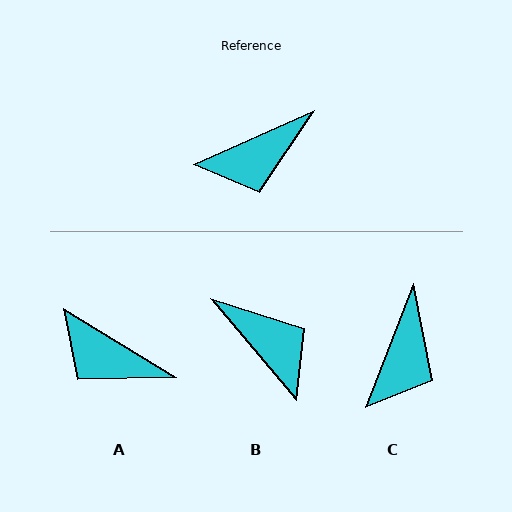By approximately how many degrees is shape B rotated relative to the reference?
Approximately 106 degrees counter-clockwise.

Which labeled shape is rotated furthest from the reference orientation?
B, about 106 degrees away.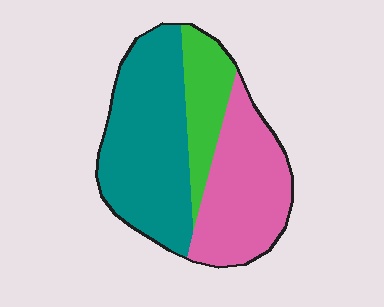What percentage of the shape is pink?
Pink covers 36% of the shape.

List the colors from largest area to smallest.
From largest to smallest: teal, pink, green.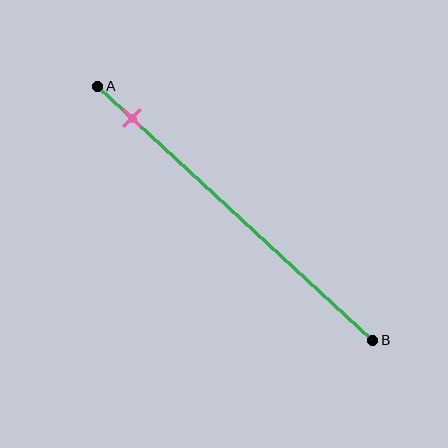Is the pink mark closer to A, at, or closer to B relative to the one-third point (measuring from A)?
The pink mark is closer to point A than the one-third point of segment AB.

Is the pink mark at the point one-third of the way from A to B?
No, the mark is at about 15% from A, not at the 33% one-third point.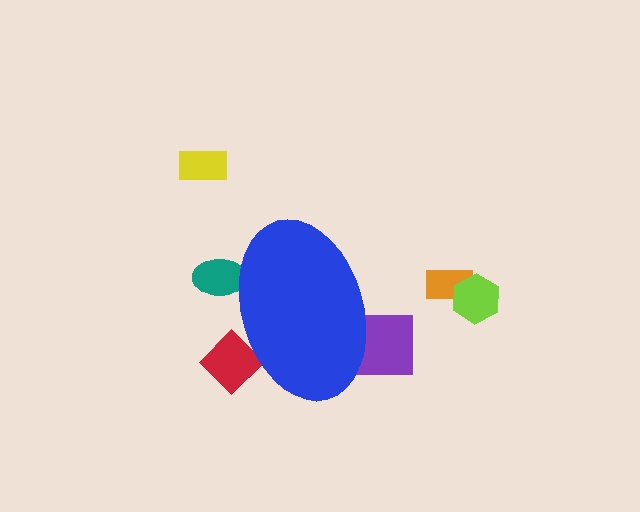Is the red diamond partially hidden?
Yes, the red diamond is partially hidden behind the blue ellipse.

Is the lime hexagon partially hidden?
No, the lime hexagon is fully visible.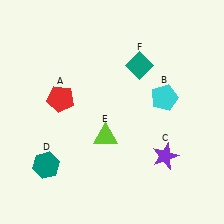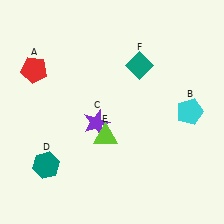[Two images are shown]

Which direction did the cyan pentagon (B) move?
The cyan pentagon (B) moved right.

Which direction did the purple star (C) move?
The purple star (C) moved left.